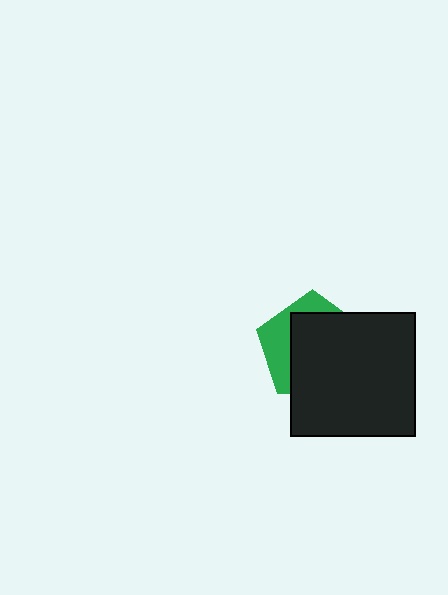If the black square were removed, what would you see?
You would see the complete green pentagon.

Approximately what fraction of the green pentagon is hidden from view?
Roughly 69% of the green pentagon is hidden behind the black square.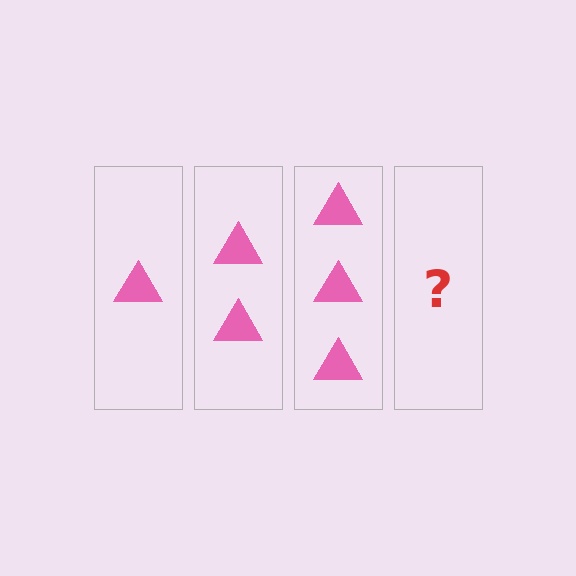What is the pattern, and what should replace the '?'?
The pattern is that each step adds one more triangle. The '?' should be 4 triangles.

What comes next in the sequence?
The next element should be 4 triangles.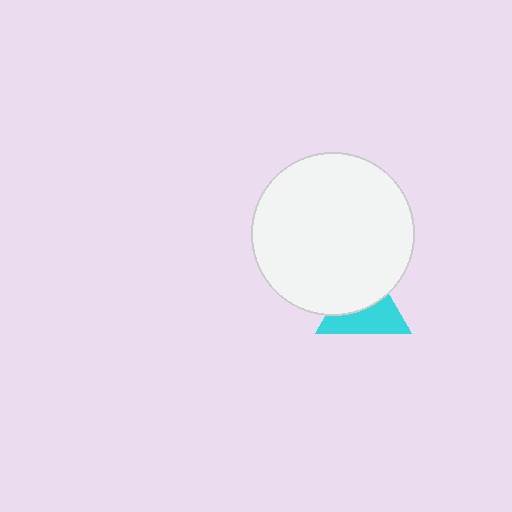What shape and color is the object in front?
The object in front is a white circle.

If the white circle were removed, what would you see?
You would see the complete cyan triangle.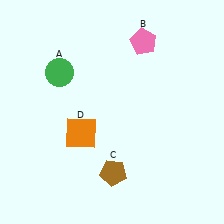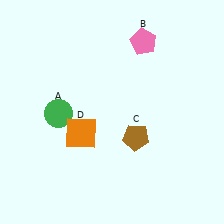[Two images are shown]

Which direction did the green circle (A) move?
The green circle (A) moved down.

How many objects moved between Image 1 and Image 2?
2 objects moved between the two images.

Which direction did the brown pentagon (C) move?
The brown pentagon (C) moved up.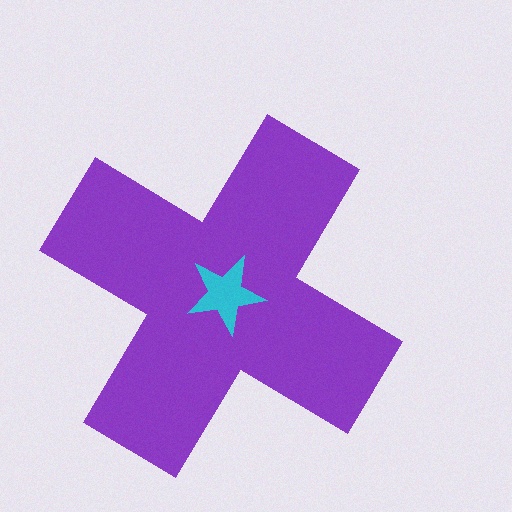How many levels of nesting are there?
2.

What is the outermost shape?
The purple cross.